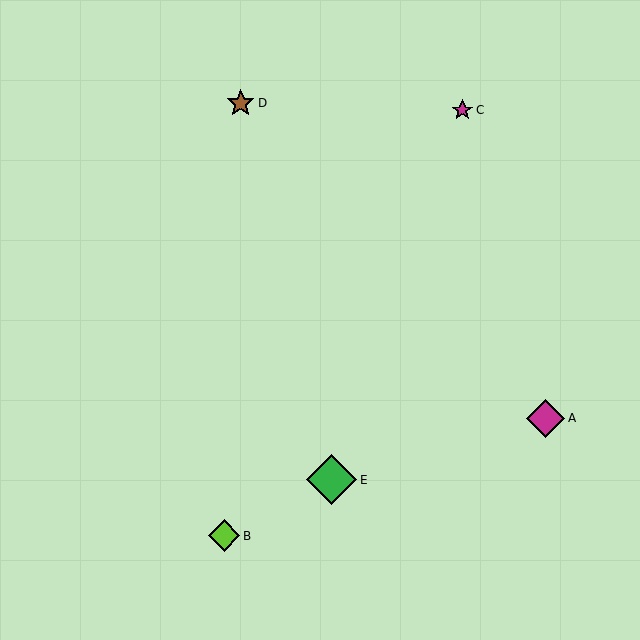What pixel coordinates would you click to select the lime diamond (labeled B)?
Click at (224, 536) to select the lime diamond B.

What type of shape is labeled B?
Shape B is a lime diamond.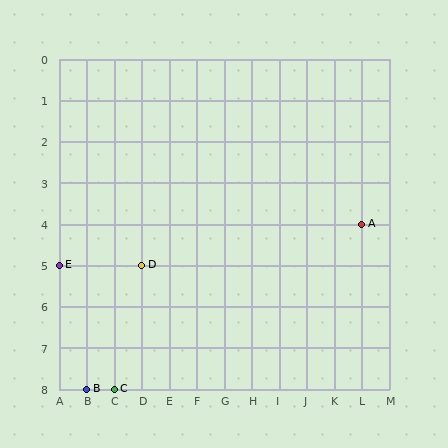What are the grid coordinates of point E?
Point E is at grid coordinates (A, 5).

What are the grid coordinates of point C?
Point C is at grid coordinates (C, 8).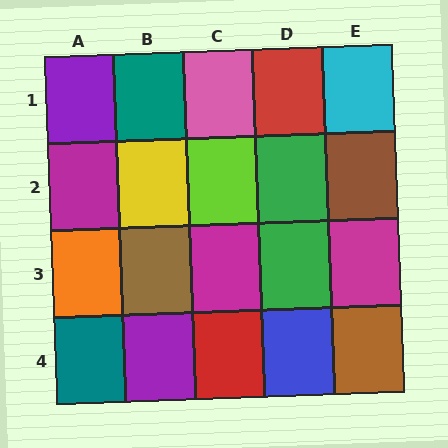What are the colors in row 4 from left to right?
Teal, purple, red, blue, brown.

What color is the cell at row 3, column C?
Magenta.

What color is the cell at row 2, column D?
Green.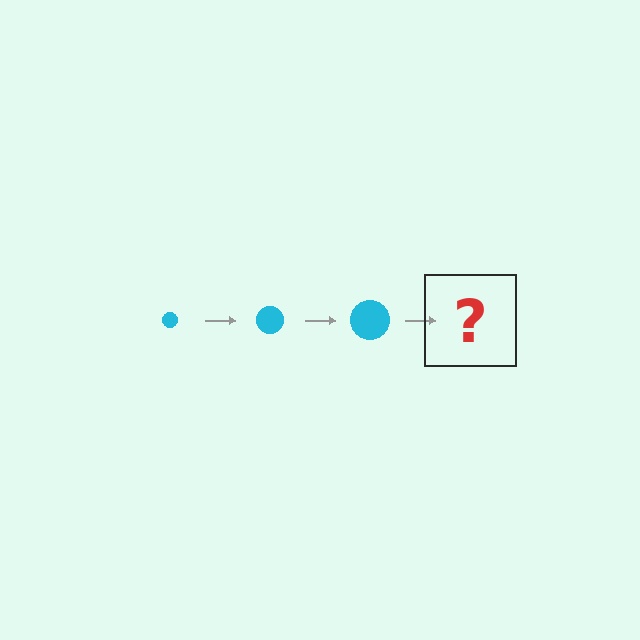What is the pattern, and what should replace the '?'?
The pattern is that the circle gets progressively larger each step. The '?' should be a cyan circle, larger than the previous one.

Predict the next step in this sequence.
The next step is a cyan circle, larger than the previous one.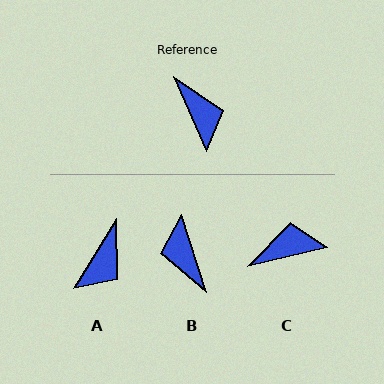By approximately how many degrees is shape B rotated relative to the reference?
Approximately 175 degrees counter-clockwise.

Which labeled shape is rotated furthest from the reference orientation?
B, about 175 degrees away.